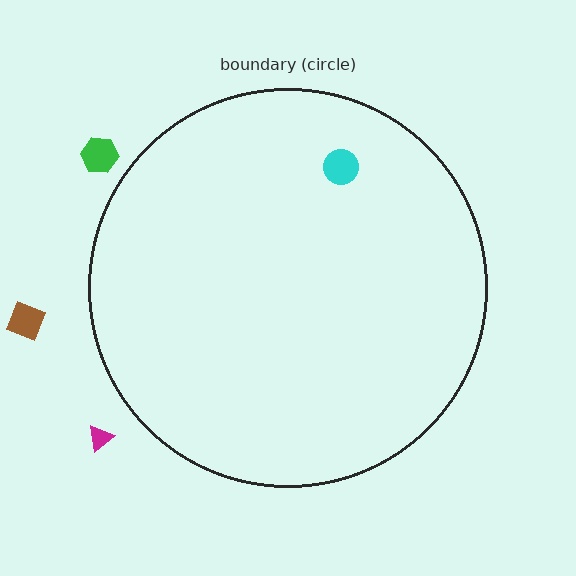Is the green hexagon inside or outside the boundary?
Outside.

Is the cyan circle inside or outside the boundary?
Inside.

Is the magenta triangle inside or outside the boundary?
Outside.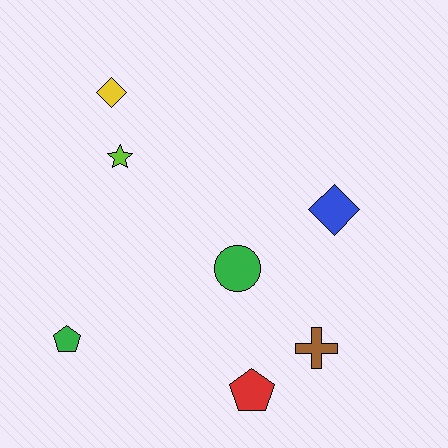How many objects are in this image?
There are 7 objects.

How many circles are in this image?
There is 1 circle.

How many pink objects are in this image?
There are no pink objects.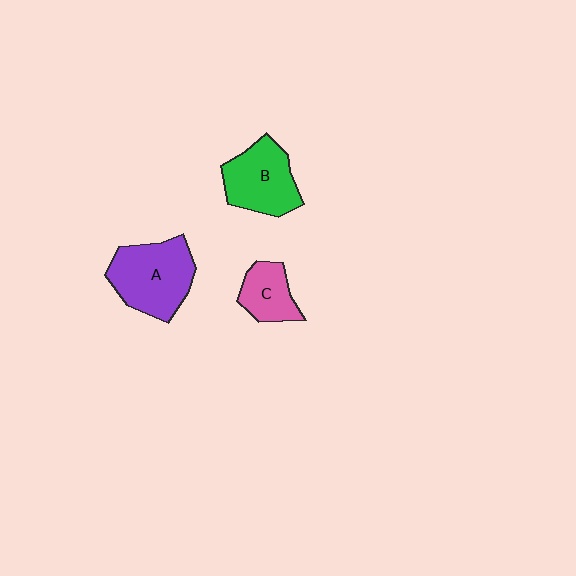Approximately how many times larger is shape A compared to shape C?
Approximately 1.9 times.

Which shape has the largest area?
Shape A (purple).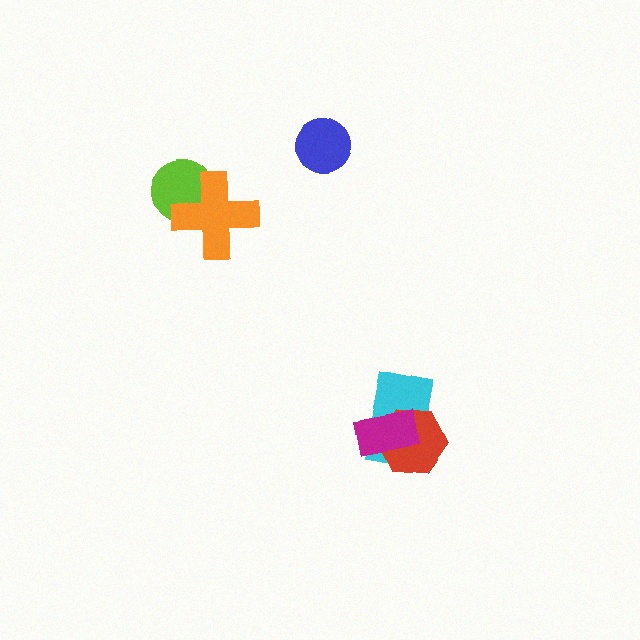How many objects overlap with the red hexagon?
2 objects overlap with the red hexagon.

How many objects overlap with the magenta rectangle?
2 objects overlap with the magenta rectangle.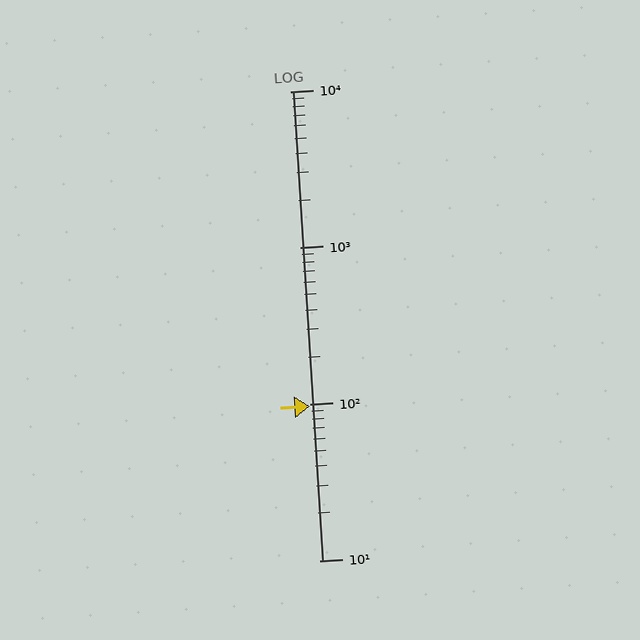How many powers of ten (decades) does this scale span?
The scale spans 3 decades, from 10 to 10000.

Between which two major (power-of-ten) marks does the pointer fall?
The pointer is between 10 and 100.